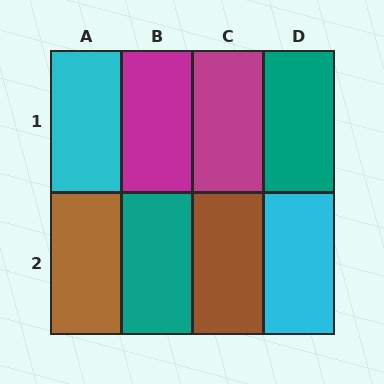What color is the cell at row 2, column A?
Brown.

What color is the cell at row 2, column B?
Teal.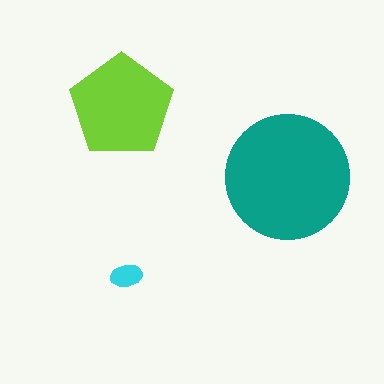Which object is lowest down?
The cyan ellipse is bottommost.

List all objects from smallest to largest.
The cyan ellipse, the lime pentagon, the teal circle.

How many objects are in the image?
There are 3 objects in the image.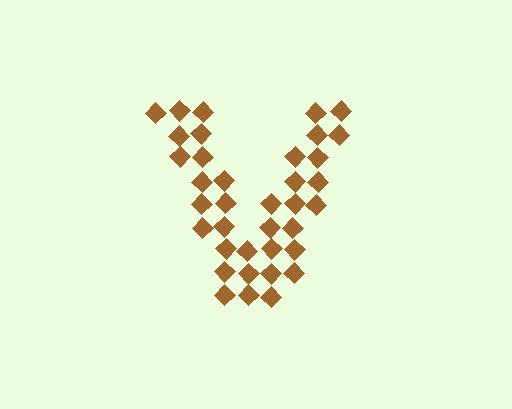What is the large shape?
The large shape is the letter V.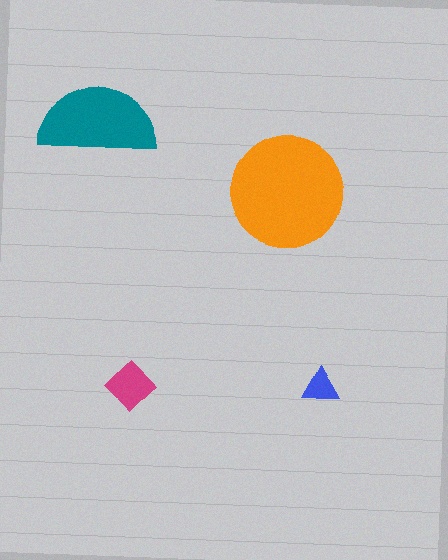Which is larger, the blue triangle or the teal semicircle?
The teal semicircle.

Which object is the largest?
The orange circle.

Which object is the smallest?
The blue triangle.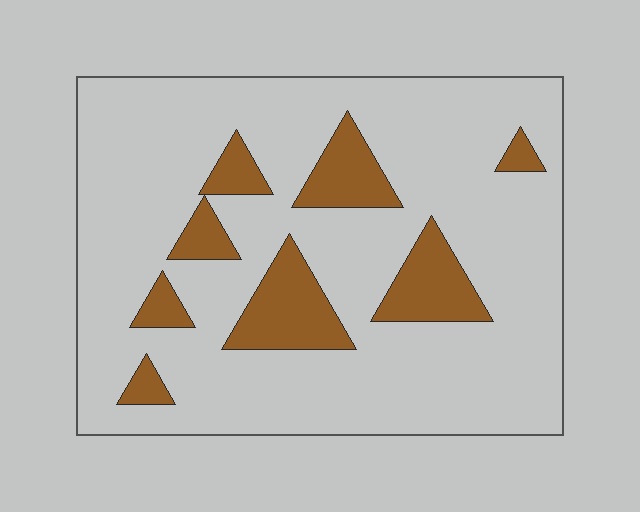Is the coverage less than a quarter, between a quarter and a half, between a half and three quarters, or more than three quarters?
Less than a quarter.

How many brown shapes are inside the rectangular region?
8.